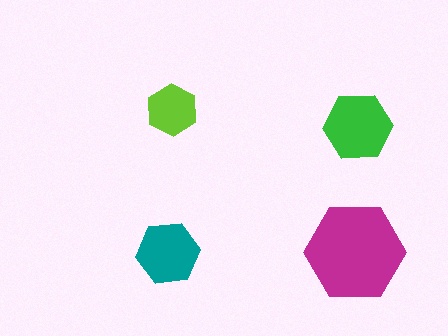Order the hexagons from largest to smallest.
the magenta one, the green one, the teal one, the lime one.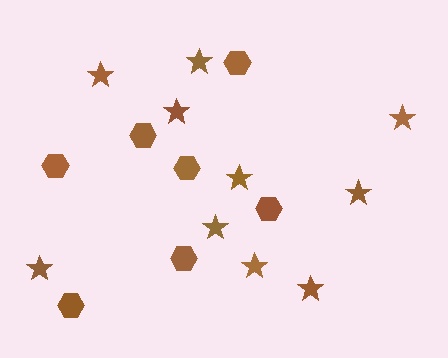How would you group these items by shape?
There are 2 groups: one group of hexagons (7) and one group of stars (10).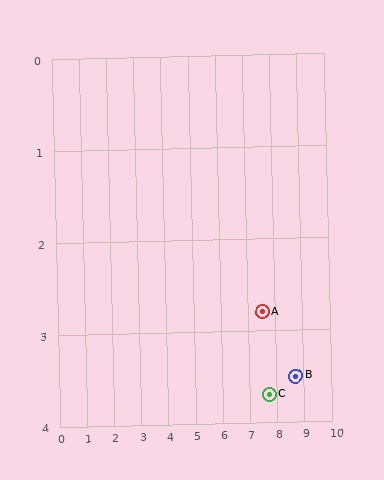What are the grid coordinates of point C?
Point C is at approximately (7.7, 3.7).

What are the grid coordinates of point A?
Point A is at approximately (7.5, 2.8).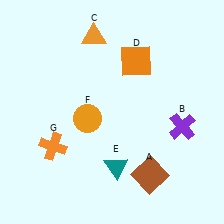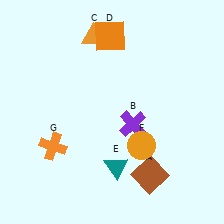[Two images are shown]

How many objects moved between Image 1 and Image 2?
3 objects moved between the two images.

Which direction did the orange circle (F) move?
The orange circle (F) moved right.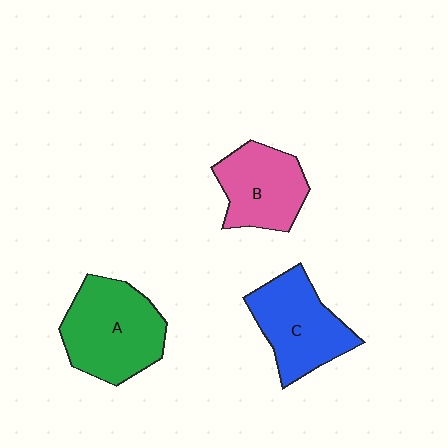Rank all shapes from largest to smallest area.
From largest to smallest: A (green), C (blue), B (pink).